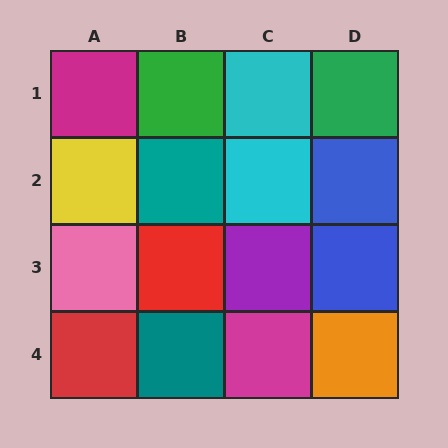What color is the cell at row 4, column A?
Red.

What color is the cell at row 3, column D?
Blue.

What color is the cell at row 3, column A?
Pink.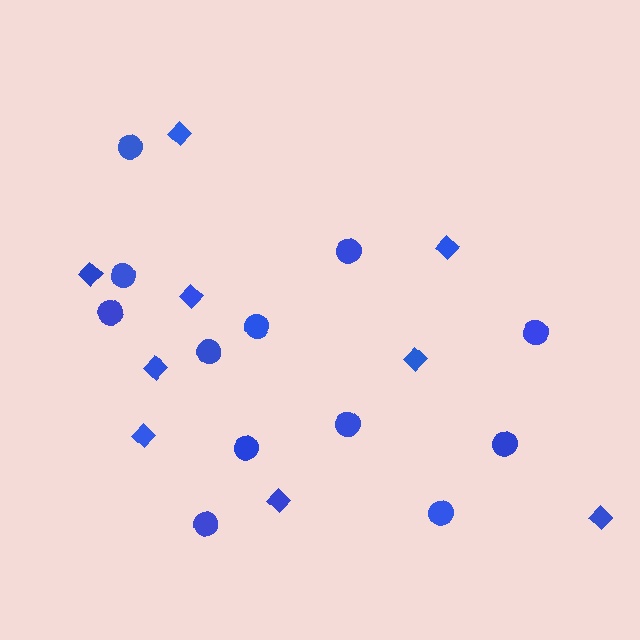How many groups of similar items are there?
There are 2 groups: one group of diamonds (9) and one group of circles (12).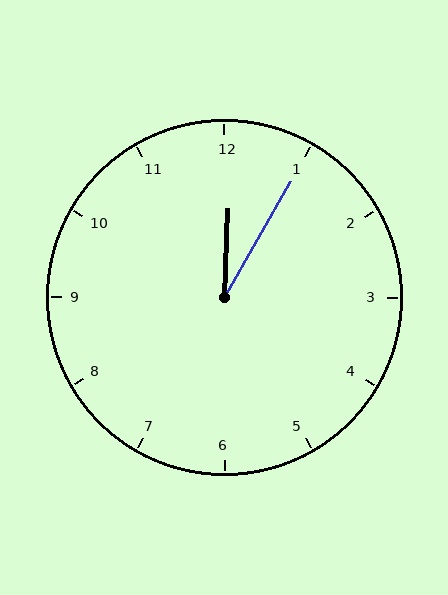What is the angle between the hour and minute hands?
Approximately 28 degrees.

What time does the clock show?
12:05.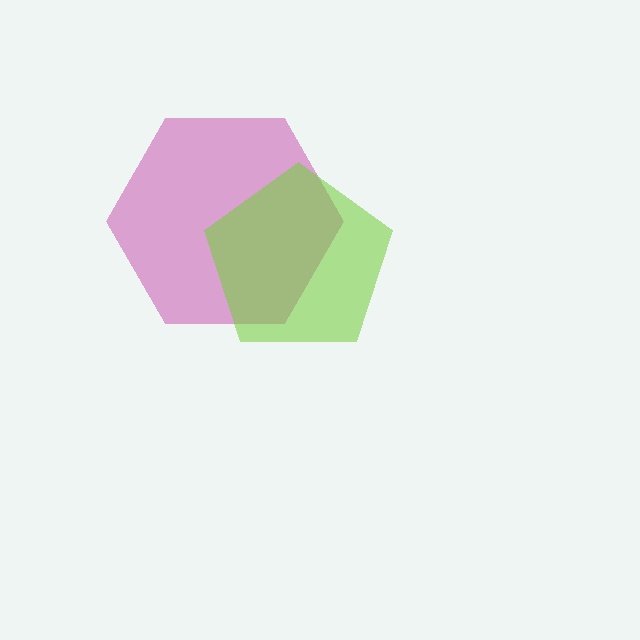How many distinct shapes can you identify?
There are 2 distinct shapes: a magenta hexagon, a lime pentagon.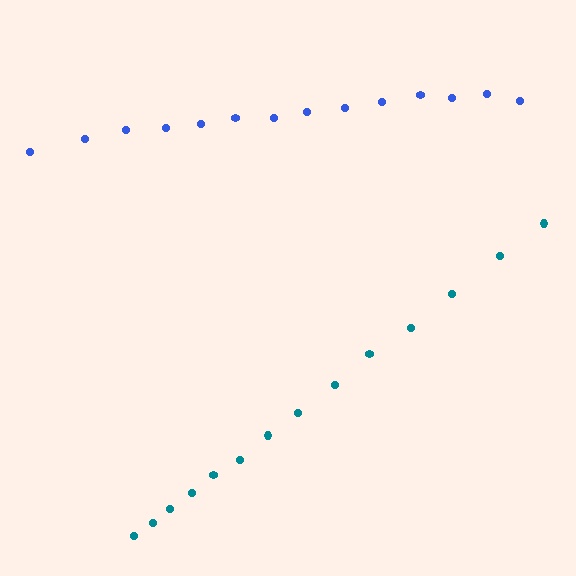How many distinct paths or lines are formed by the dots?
There are 2 distinct paths.